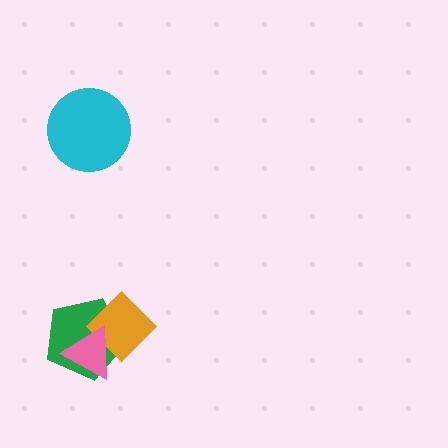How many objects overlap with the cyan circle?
0 objects overlap with the cyan circle.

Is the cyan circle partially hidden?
No, no other shape covers it.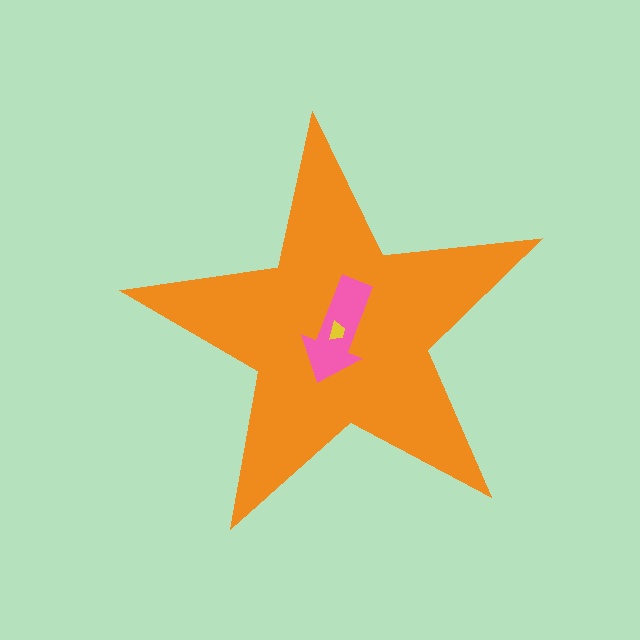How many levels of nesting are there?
3.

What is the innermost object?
The yellow trapezoid.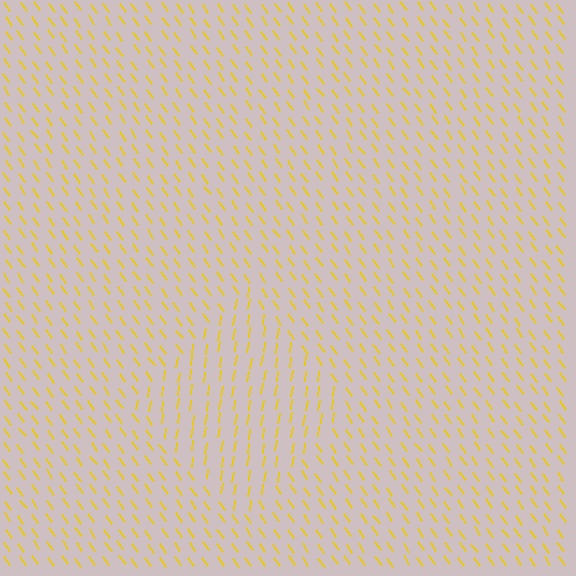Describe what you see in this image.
The image is filled with small yellow line segments. A diamond region in the image has lines oriented differently from the surrounding lines, creating a visible texture boundary.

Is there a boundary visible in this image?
Yes, there is a texture boundary formed by a change in line orientation.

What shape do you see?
I see a diamond.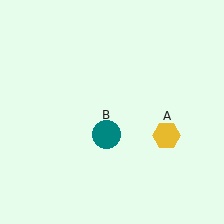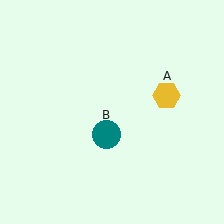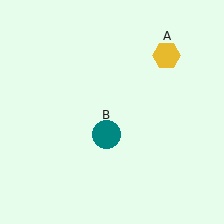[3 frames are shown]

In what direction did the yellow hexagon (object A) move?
The yellow hexagon (object A) moved up.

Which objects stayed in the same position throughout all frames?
Teal circle (object B) remained stationary.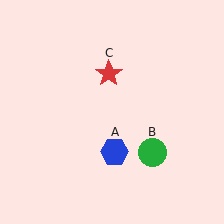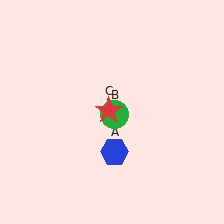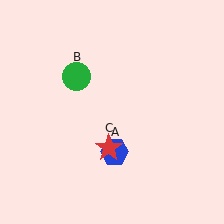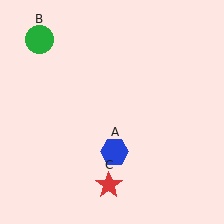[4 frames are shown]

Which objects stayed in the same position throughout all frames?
Blue hexagon (object A) remained stationary.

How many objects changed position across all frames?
2 objects changed position: green circle (object B), red star (object C).